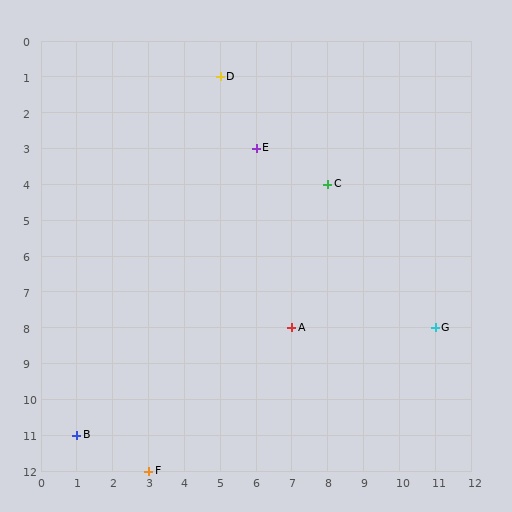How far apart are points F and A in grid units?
Points F and A are 4 columns and 4 rows apart (about 5.7 grid units diagonally).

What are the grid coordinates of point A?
Point A is at grid coordinates (7, 8).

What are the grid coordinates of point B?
Point B is at grid coordinates (1, 11).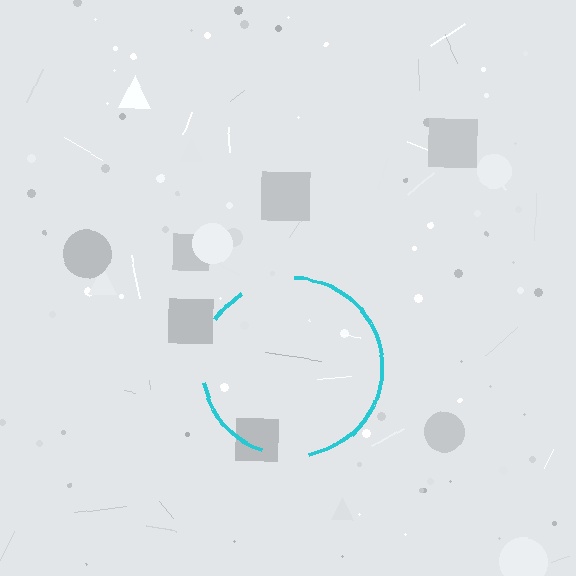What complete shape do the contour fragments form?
The contour fragments form a circle.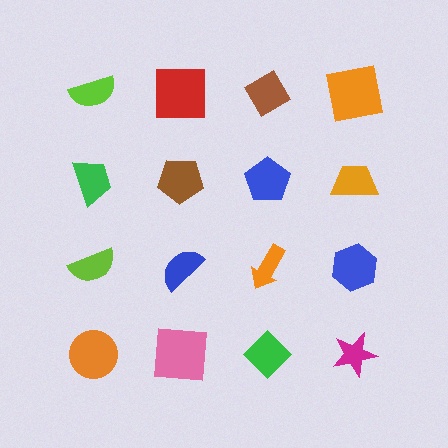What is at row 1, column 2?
A red square.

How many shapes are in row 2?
4 shapes.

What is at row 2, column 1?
A green trapezoid.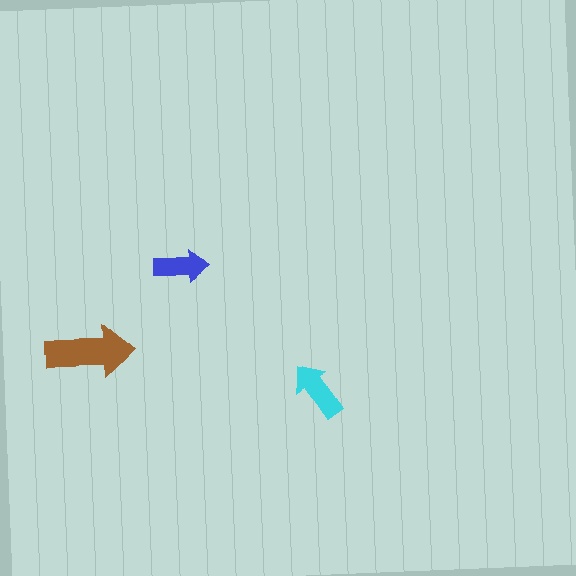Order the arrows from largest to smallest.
the brown one, the cyan one, the blue one.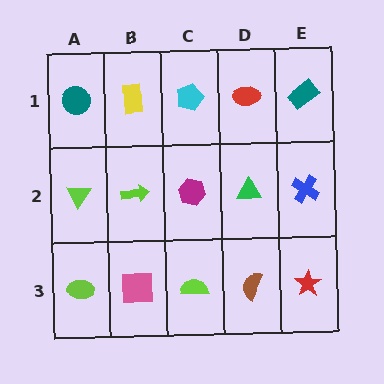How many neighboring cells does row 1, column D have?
3.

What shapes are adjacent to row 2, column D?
A red ellipse (row 1, column D), a brown semicircle (row 3, column D), a magenta hexagon (row 2, column C), a blue cross (row 2, column E).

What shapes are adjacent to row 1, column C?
A magenta hexagon (row 2, column C), a yellow rectangle (row 1, column B), a red ellipse (row 1, column D).